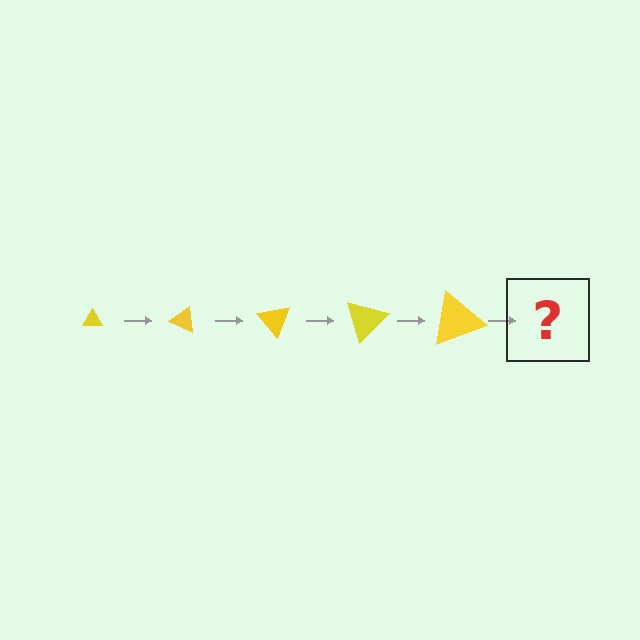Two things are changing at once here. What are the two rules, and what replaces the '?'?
The two rules are that the triangle grows larger each step and it rotates 25 degrees each step. The '?' should be a triangle, larger than the previous one and rotated 125 degrees from the start.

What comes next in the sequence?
The next element should be a triangle, larger than the previous one and rotated 125 degrees from the start.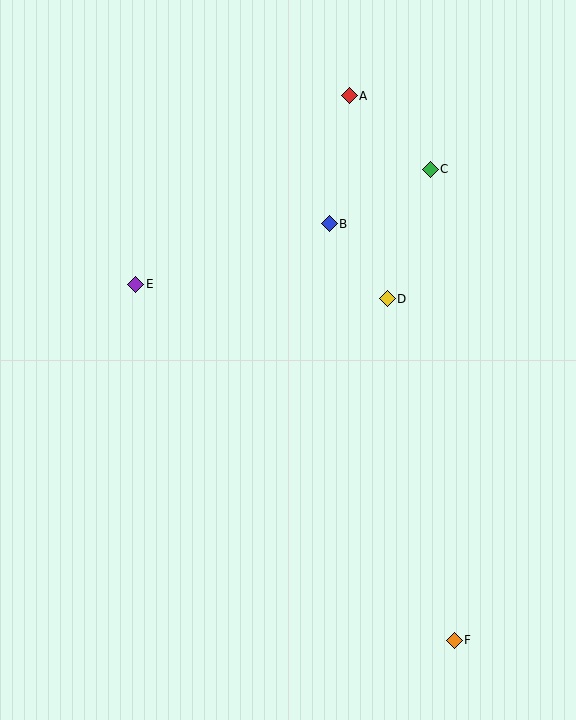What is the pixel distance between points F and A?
The distance between F and A is 555 pixels.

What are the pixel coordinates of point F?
Point F is at (454, 640).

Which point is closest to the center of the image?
Point D at (387, 299) is closest to the center.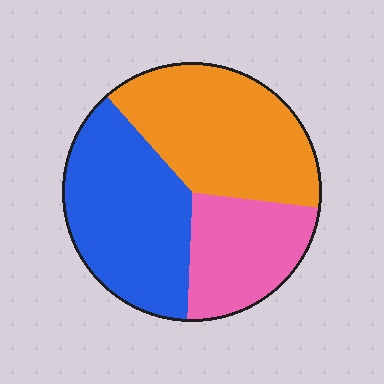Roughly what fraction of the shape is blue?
Blue takes up between a third and a half of the shape.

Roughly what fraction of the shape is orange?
Orange takes up about three eighths (3/8) of the shape.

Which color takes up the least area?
Pink, at roughly 25%.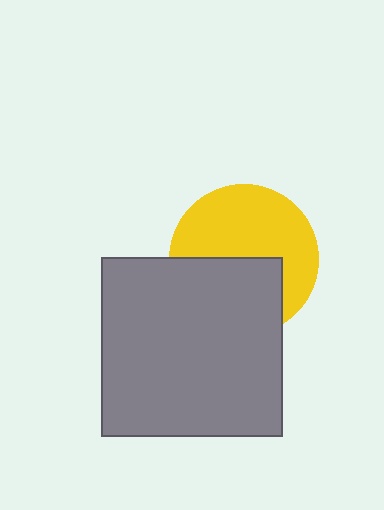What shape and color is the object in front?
The object in front is a gray rectangle.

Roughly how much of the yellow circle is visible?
About half of it is visible (roughly 58%).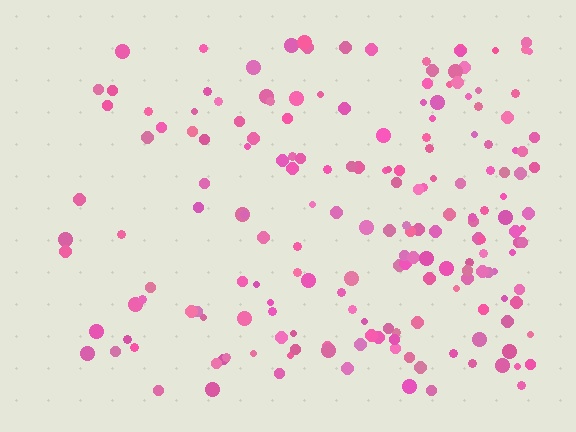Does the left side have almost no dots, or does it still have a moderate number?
Still a moderate number, just noticeably fewer than the right.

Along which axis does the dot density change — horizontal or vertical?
Horizontal.